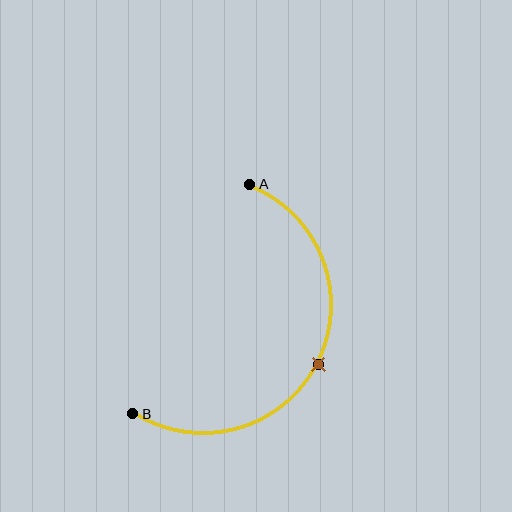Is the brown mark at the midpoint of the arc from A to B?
Yes. The brown mark lies on the arc at equal arc-length from both A and B — it is the arc midpoint.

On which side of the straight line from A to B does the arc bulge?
The arc bulges to the right of the straight line connecting A and B.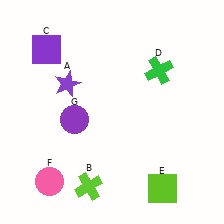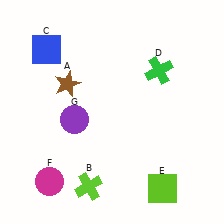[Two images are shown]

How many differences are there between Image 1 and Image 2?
There are 3 differences between the two images.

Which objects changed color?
A changed from purple to brown. C changed from purple to blue. F changed from pink to magenta.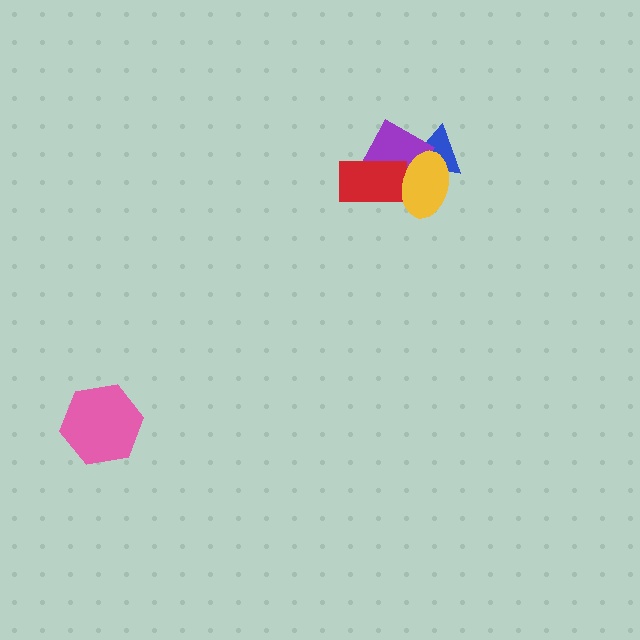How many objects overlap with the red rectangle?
2 objects overlap with the red rectangle.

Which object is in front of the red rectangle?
The yellow ellipse is in front of the red rectangle.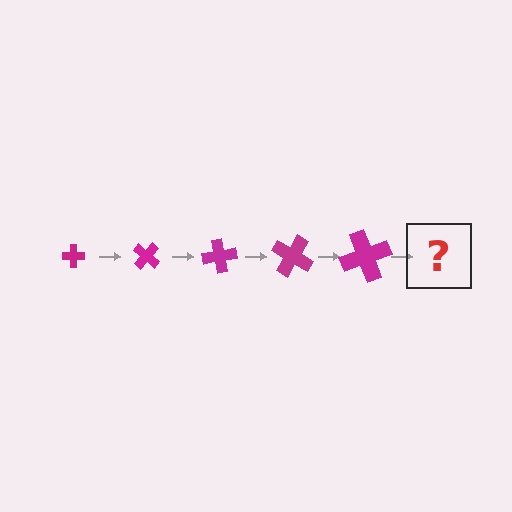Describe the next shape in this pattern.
It should be a cross, larger than the previous one and rotated 200 degrees from the start.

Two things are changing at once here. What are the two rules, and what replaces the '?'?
The two rules are that the cross grows larger each step and it rotates 40 degrees each step. The '?' should be a cross, larger than the previous one and rotated 200 degrees from the start.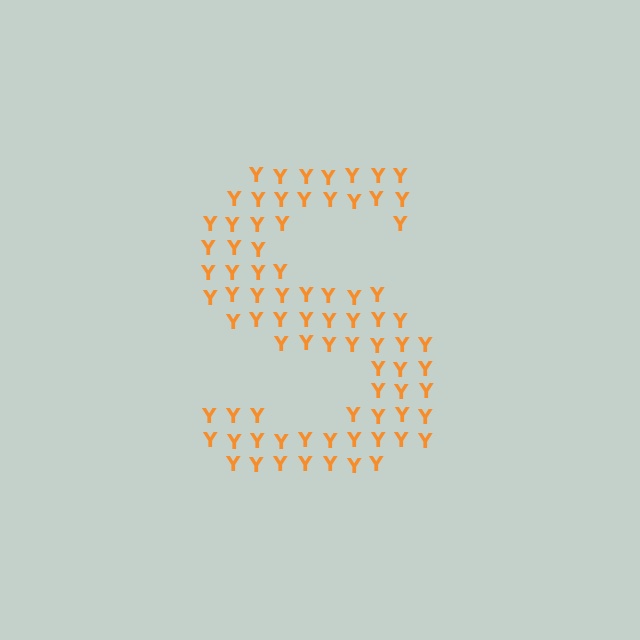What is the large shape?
The large shape is the letter S.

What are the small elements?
The small elements are letter Y's.